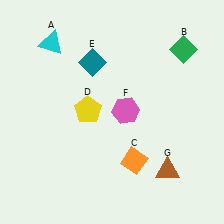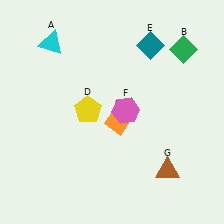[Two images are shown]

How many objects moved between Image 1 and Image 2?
2 objects moved between the two images.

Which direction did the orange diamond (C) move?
The orange diamond (C) moved up.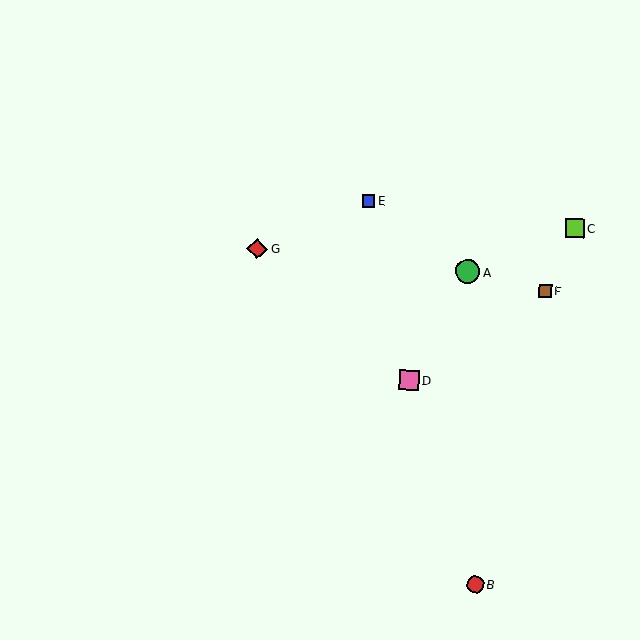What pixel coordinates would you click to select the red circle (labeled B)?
Click at (475, 585) to select the red circle B.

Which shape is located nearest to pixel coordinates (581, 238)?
The lime square (labeled C) at (575, 228) is nearest to that location.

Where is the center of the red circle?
The center of the red circle is at (475, 585).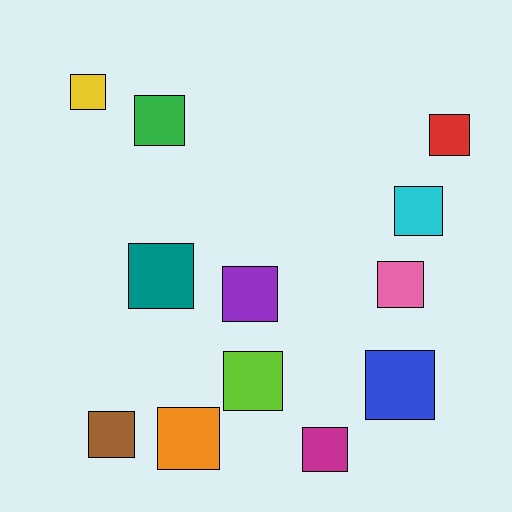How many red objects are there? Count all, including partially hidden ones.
There is 1 red object.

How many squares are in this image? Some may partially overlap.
There are 12 squares.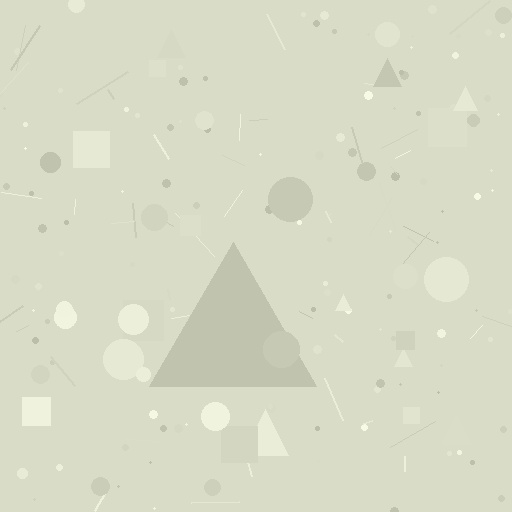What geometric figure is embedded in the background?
A triangle is embedded in the background.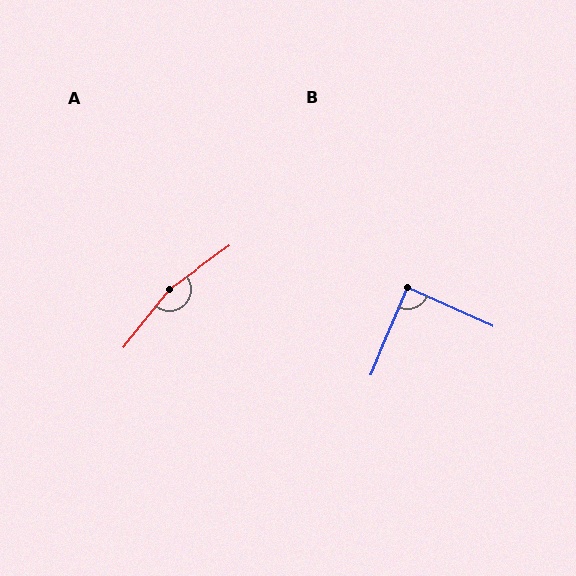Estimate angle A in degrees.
Approximately 164 degrees.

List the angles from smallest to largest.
B (89°), A (164°).